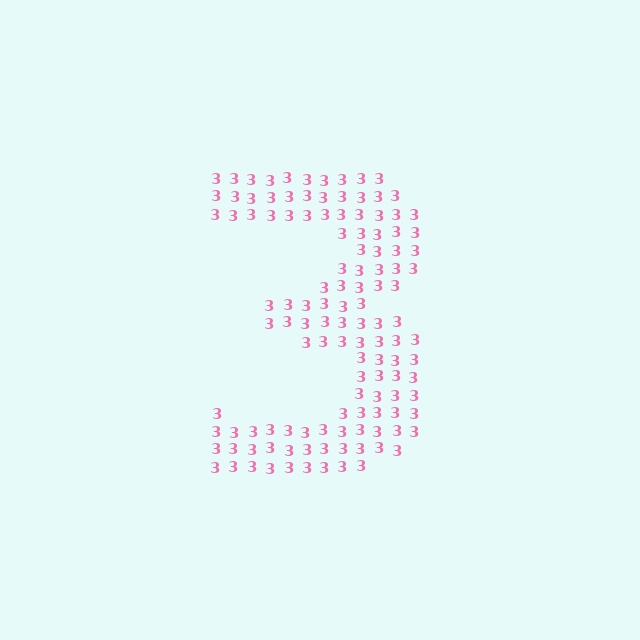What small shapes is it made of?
It is made of small digit 3's.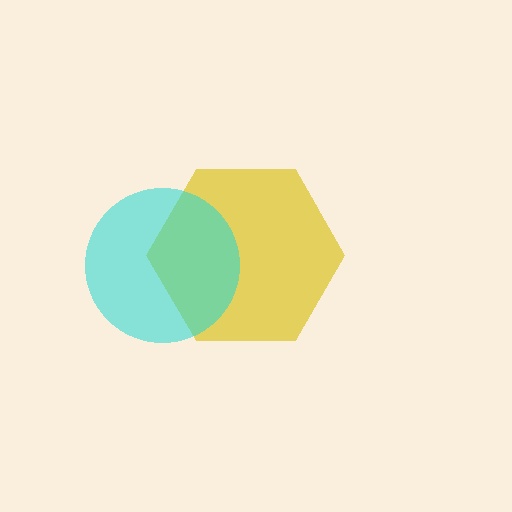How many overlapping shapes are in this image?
There are 2 overlapping shapes in the image.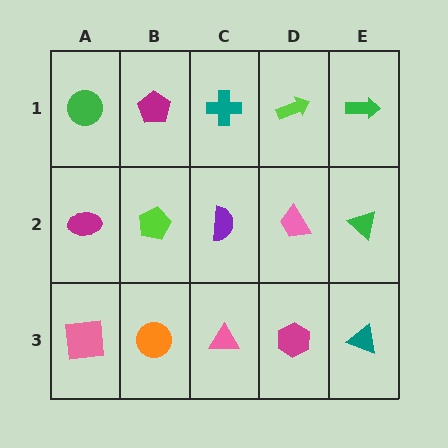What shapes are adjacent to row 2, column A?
A green circle (row 1, column A), a pink square (row 3, column A), a lime pentagon (row 2, column B).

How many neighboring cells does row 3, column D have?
3.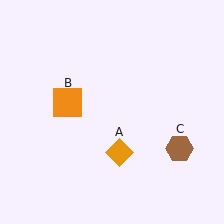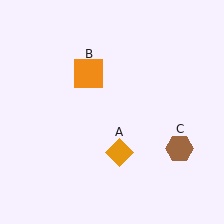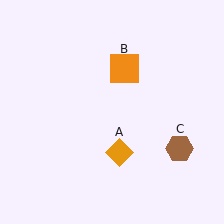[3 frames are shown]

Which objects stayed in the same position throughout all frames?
Orange diamond (object A) and brown hexagon (object C) remained stationary.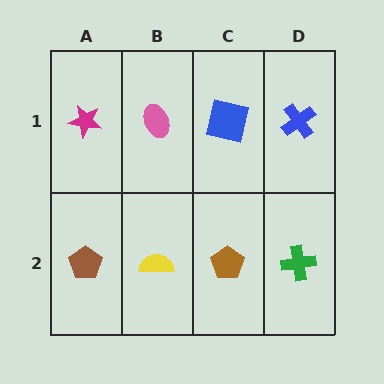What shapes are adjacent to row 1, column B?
A yellow semicircle (row 2, column B), a magenta star (row 1, column A), a blue square (row 1, column C).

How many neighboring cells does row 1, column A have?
2.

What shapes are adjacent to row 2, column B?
A pink ellipse (row 1, column B), a brown pentagon (row 2, column A), a brown pentagon (row 2, column C).